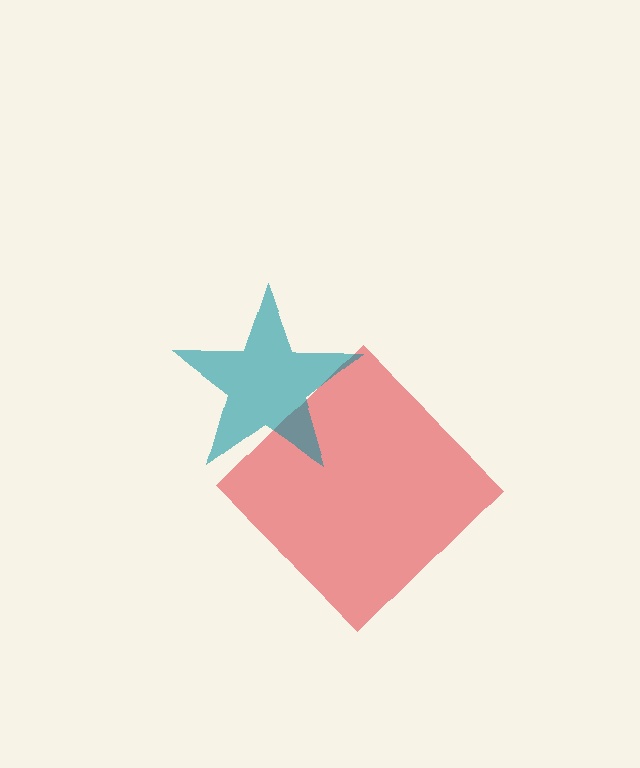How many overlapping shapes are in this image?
There are 2 overlapping shapes in the image.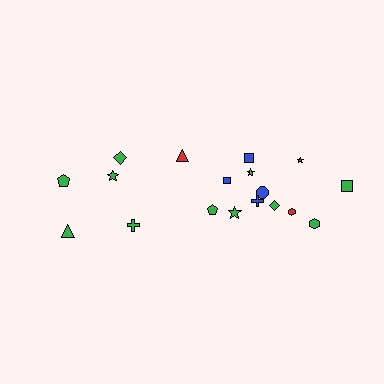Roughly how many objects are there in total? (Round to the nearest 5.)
Roughly 20 objects in total.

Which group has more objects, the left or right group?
The right group.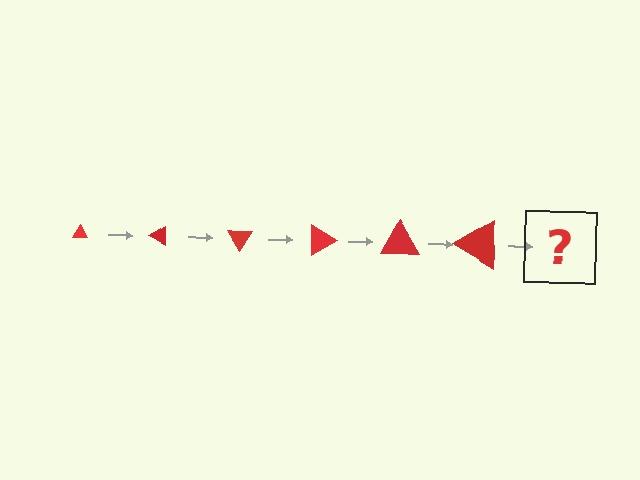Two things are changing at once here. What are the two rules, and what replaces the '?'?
The two rules are that the triangle grows larger each step and it rotates 30 degrees each step. The '?' should be a triangle, larger than the previous one and rotated 180 degrees from the start.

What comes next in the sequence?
The next element should be a triangle, larger than the previous one and rotated 180 degrees from the start.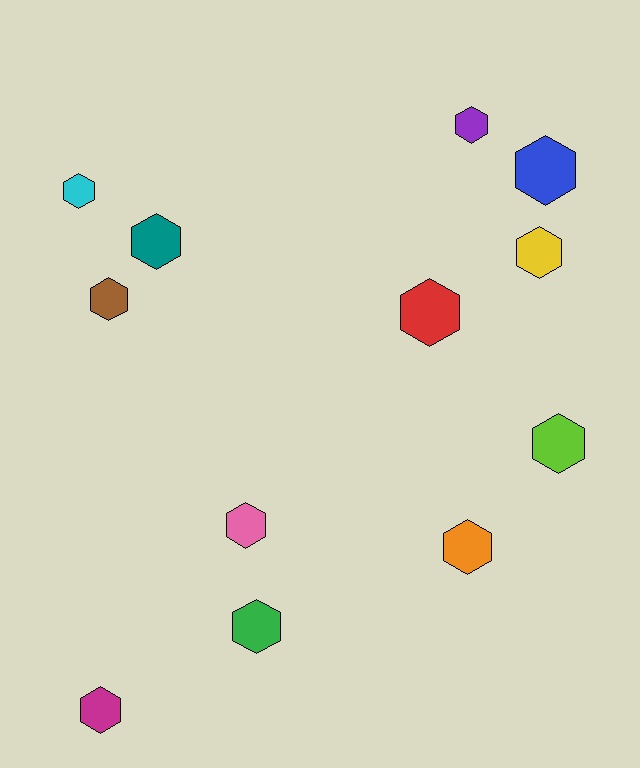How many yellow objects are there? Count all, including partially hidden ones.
There is 1 yellow object.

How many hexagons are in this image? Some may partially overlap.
There are 12 hexagons.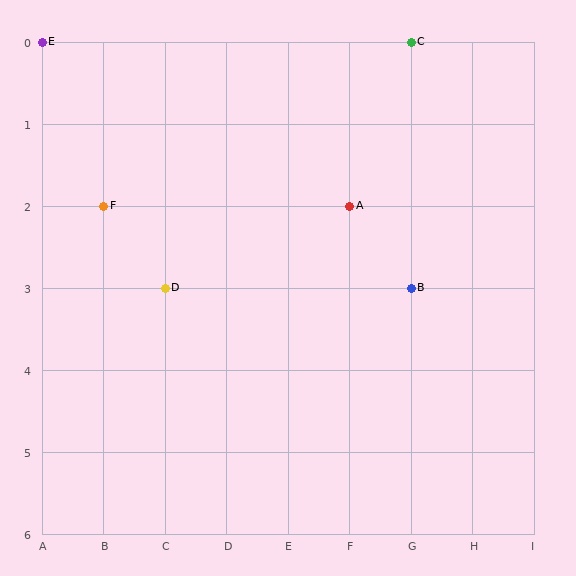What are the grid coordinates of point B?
Point B is at grid coordinates (G, 3).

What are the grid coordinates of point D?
Point D is at grid coordinates (C, 3).